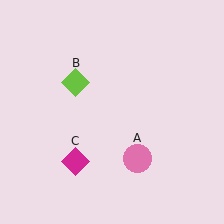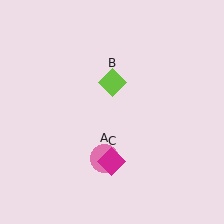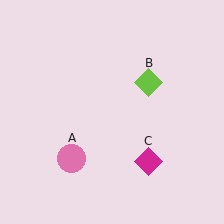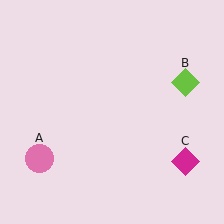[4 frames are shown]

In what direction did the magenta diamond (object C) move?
The magenta diamond (object C) moved right.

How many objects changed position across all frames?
3 objects changed position: pink circle (object A), lime diamond (object B), magenta diamond (object C).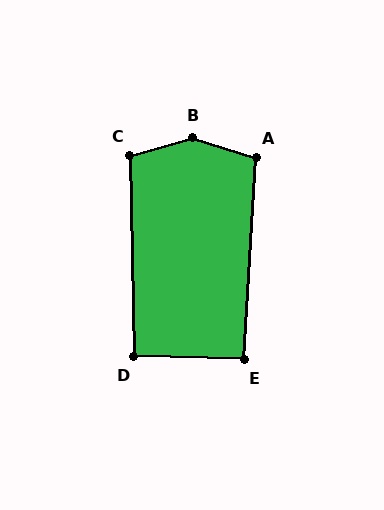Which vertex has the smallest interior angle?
E, at approximately 92 degrees.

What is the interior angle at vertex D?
Approximately 93 degrees (approximately right).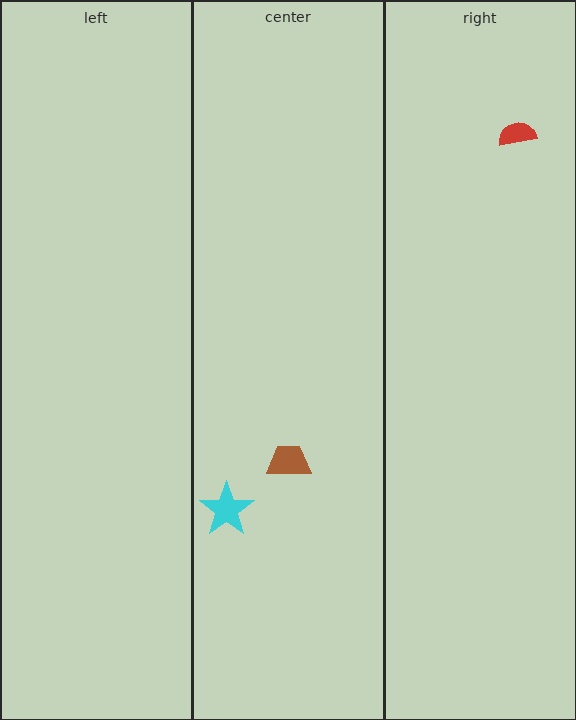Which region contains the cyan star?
The center region.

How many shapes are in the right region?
1.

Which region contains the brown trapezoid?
The center region.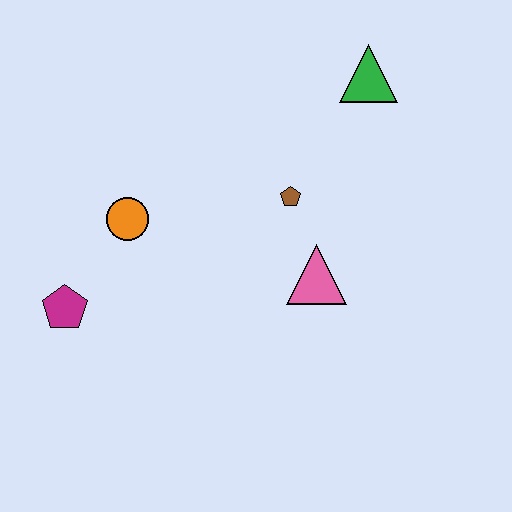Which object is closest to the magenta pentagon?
The orange circle is closest to the magenta pentagon.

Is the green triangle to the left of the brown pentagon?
No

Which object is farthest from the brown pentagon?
The magenta pentagon is farthest from the brown pentagon.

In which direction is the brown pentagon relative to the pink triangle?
The brown pentagon is above the pink triangle.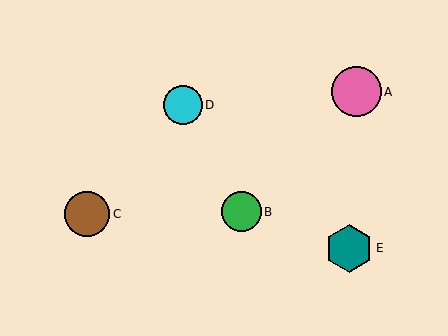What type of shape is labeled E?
Shape E is a teal hexagon.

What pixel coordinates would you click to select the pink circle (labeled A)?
Click at (356, 92) to select the pink circle A.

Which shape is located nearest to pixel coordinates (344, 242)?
The teal hexagon (labeled E) at (349, 248) is nearest to that location.